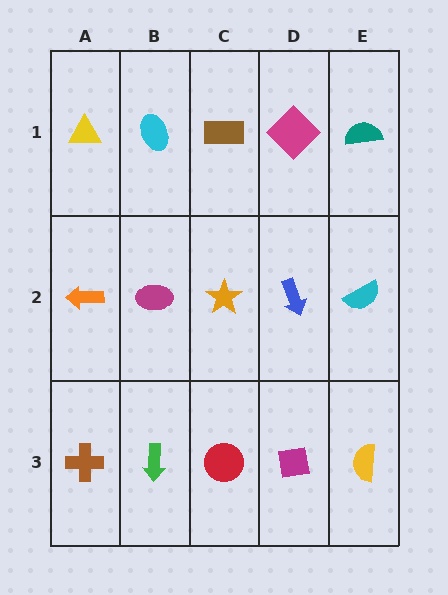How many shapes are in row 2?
5 shapes.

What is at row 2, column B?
A magenta ellipse.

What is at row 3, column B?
A green arrow.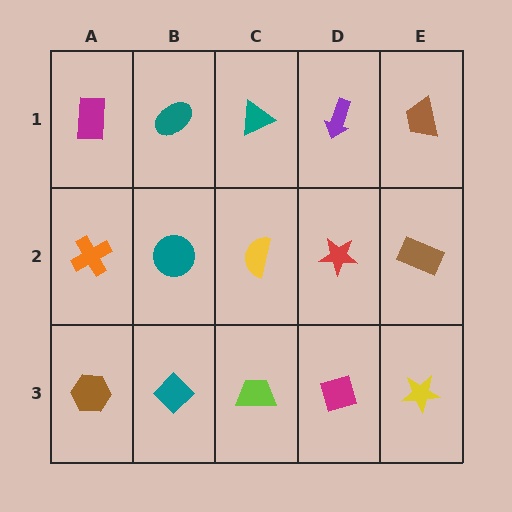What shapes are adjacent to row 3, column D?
A red star (row 2, column D), a lime trapezoid (row 3, column C), a yellow star (row 3, column E).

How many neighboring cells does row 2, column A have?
3.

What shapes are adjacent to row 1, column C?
A yellow semicircle (row 2, column C), a teal ellipse (row 1, column B), a purple arrow (row 1, column D).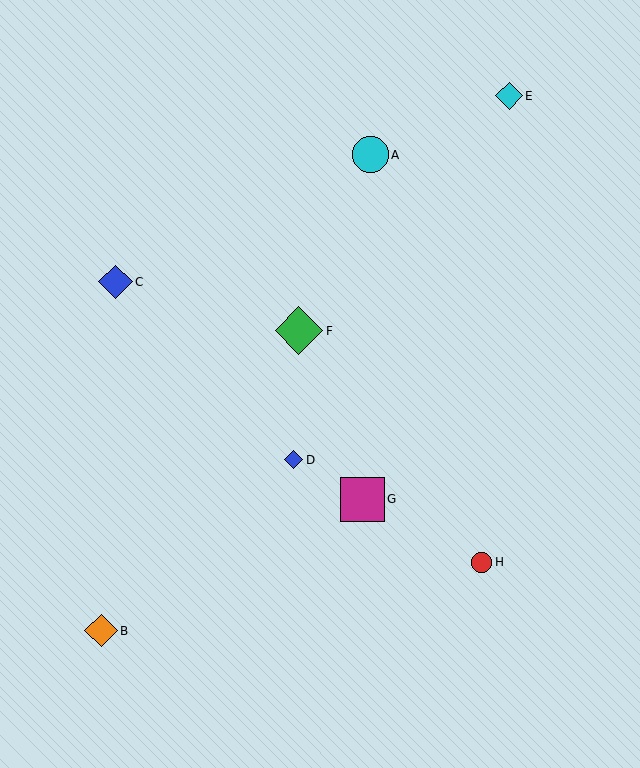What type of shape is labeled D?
Shape D is a blue diamond.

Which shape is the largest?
The green diamond (labeled F) is the largest.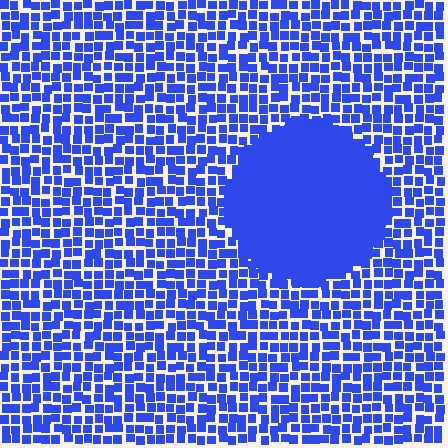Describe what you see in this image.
The image contains small blue elements arranged at two different densities. A circle-shaped region is visible where the elements are more densely packed than the surrounding area.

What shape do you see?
I see a circle.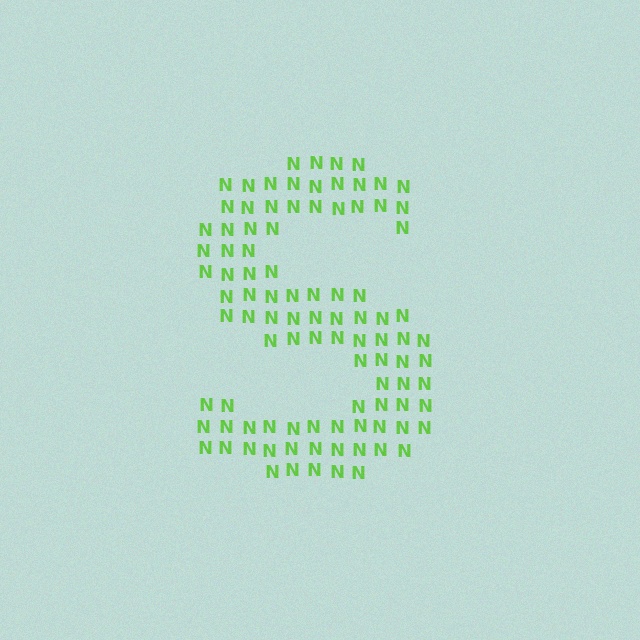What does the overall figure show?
The overall figure shows the letter S.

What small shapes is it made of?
It is made of small letter N's.